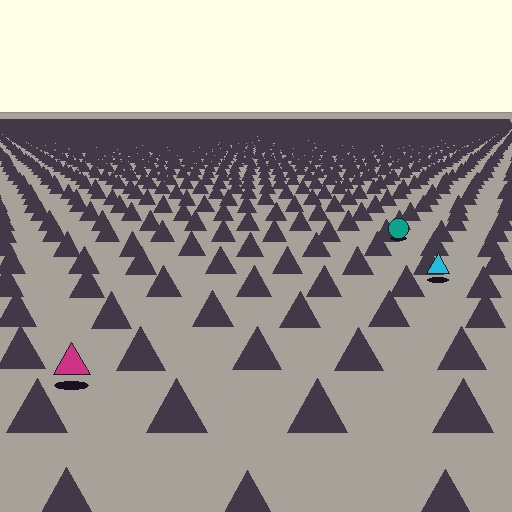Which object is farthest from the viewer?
The teal circle is farthest from the viewer. It appears smaller and the ground texture around it is denser.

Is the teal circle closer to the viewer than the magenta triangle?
No. The magenta triangle is closer — you can tell from the texture gradient: the ground texture is coarser near it.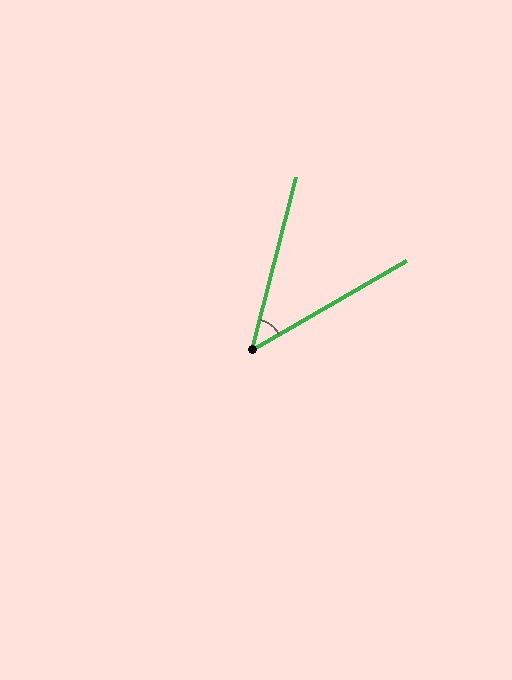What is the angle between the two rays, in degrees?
Approximately 46 degrees.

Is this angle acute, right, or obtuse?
It is acute.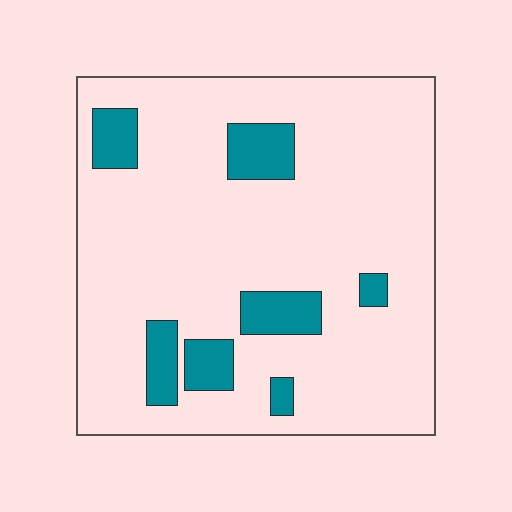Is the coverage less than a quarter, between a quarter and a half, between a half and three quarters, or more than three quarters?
Less than a quarter.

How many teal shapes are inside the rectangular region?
7.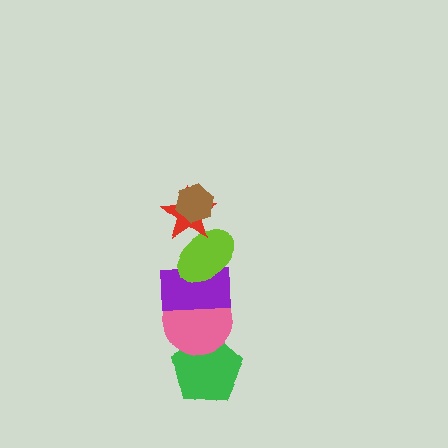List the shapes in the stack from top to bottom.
From top to bottom: the brown hexagon, the red star, the lime ellipse, the purple rectangle, the pink circle, the green pentagon.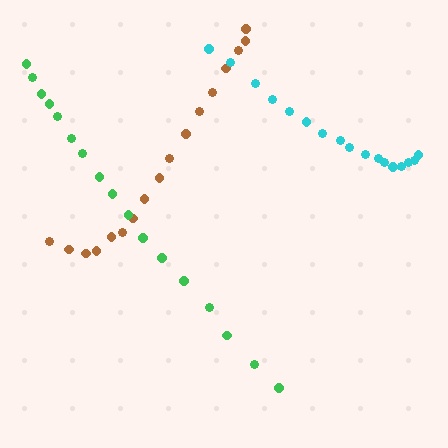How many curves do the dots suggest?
There are 3 distinct paths.